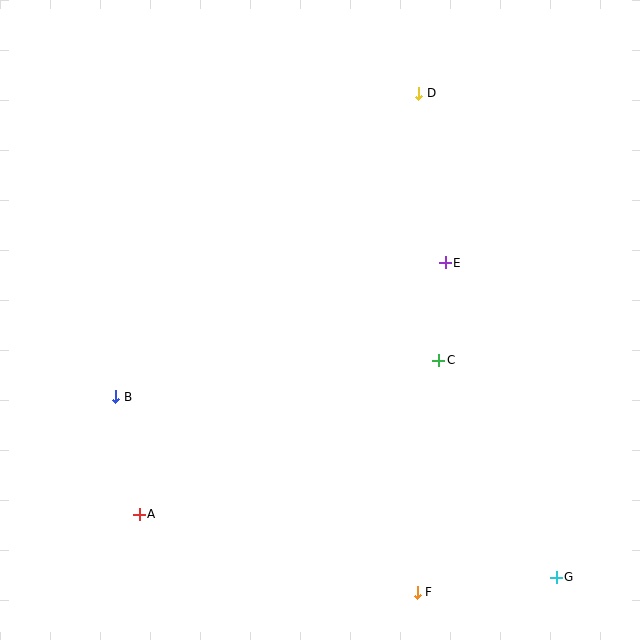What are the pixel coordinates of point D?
Point D is at (419, 93).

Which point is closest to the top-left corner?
Point B is closest to the top-left corner.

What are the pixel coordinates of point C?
Point C is at (439, 360).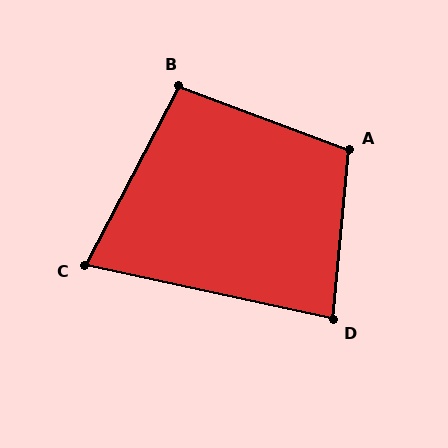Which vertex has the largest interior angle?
A, at approximately 105 degrees.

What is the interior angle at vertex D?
Approximately 83 degrees (acute).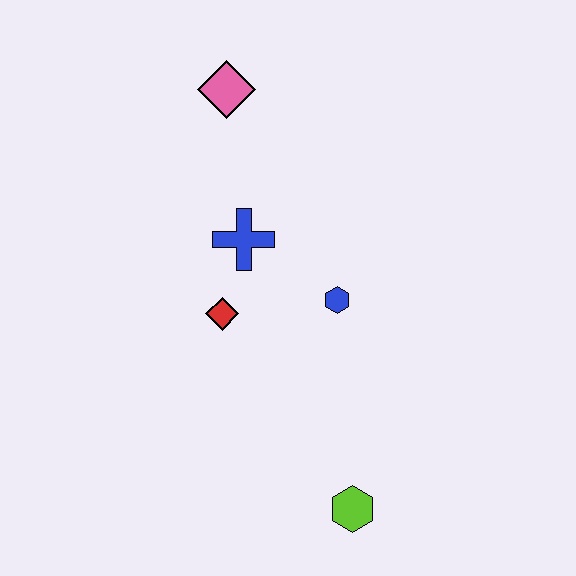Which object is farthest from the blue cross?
The lime hexagon is farthest from the blue cross.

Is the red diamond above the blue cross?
No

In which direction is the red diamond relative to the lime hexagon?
The red diamond is above the lime hexagon.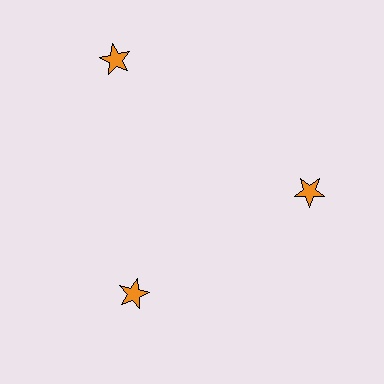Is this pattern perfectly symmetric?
No. The 3 orange stars are arranged in a ring, but one element near the 11 o'clock position is pushed outward from the center, breaking the 3-fold rotational symmetry.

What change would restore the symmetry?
The symmetry would be restored by moving it inward, back onto the ring so that all 3 stars sit at equal angles and equal distance from the center.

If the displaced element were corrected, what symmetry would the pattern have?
It would have 3-fold rotational symmetry — the pattern would map onto itself every 120 degrees.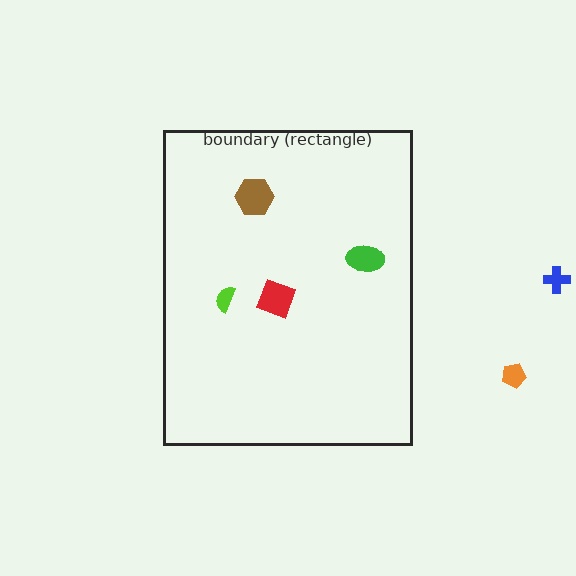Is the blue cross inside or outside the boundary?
Outside.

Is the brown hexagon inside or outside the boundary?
Inside.